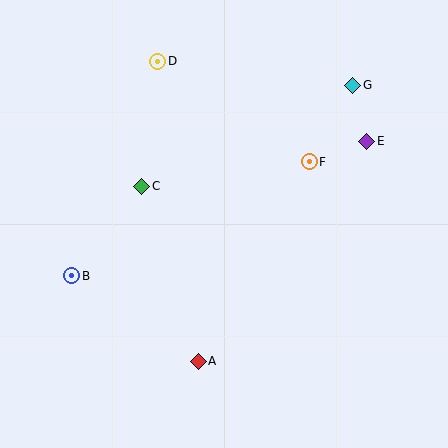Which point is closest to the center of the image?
Point C at (142, 186) is closest to the center.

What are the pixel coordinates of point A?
Point A is at (198, 361).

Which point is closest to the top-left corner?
Point D is closest to the top-left corner.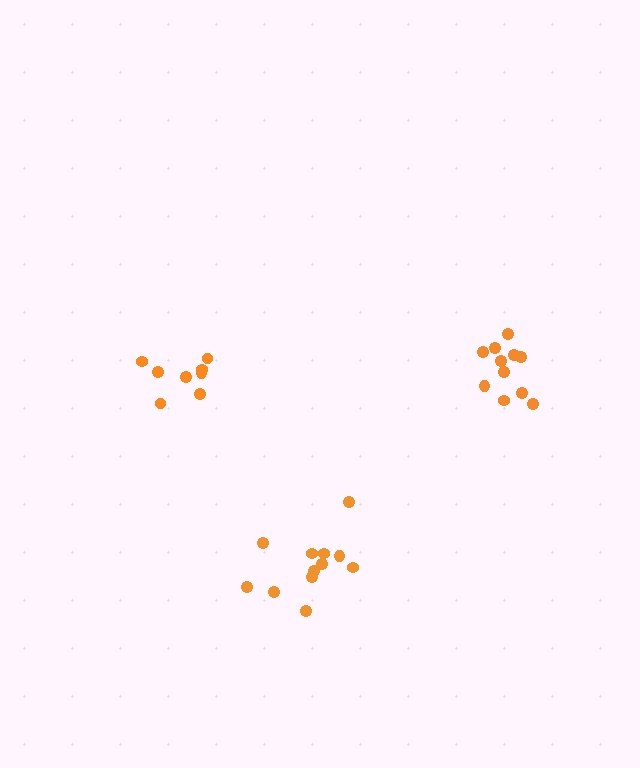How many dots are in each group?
Group 1: 11 dots, Group 2: 8 dots, Group 3: 12 dots (31 total).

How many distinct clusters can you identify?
There are 3 distinct clusters.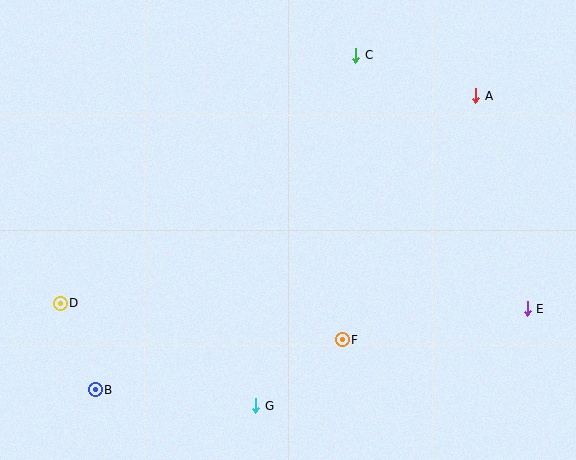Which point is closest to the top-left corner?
Point D is closest to the top-left corner.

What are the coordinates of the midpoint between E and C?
The midpoint between E and C is at (441, 182).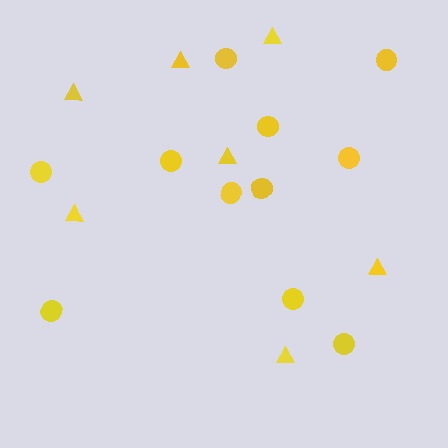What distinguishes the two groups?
There are 2 groups: one group of triangles (7) and one group of circles (11).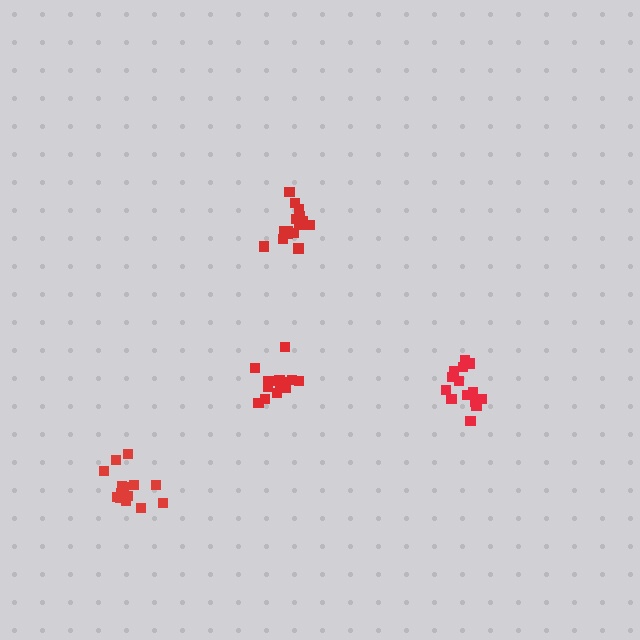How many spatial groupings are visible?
There are 4 spatial groupings.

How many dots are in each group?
Group 1: 19 dots, Group 2: 14 dots, Group 3: 14 dots, Group 4: 15 dots (62 total).